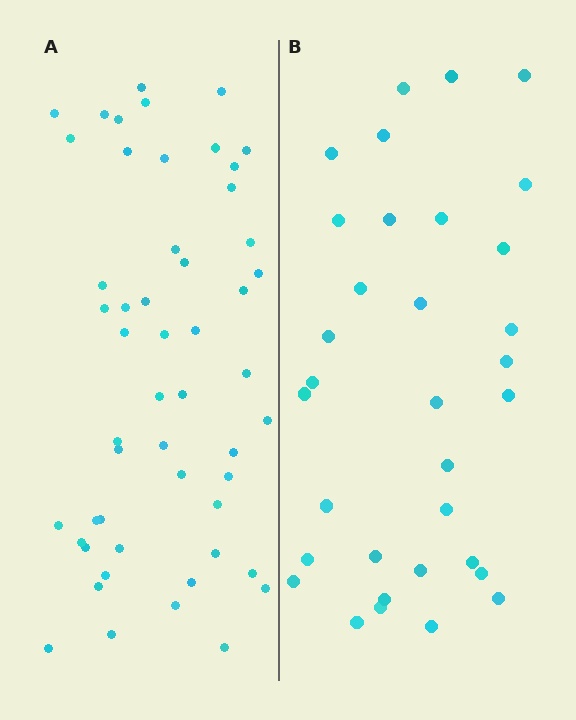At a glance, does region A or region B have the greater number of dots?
Region A (the left region) has more dots.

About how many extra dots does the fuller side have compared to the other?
Region A has approximately 20 more dots than region B.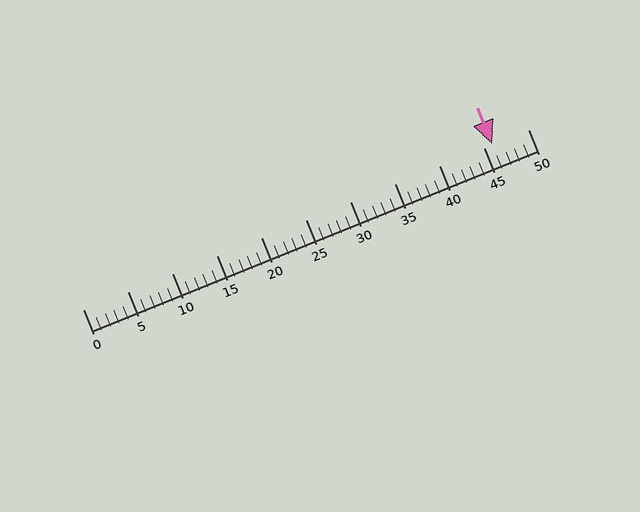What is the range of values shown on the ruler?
The ruler shows values from 0 to 50.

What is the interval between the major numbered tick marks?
The major tick marks are spaced 5 units apart.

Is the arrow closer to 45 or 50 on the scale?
The arrow is closer to 45.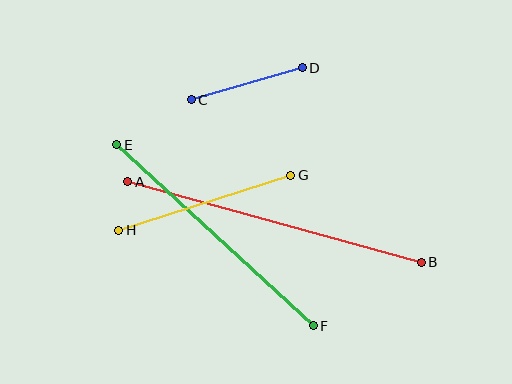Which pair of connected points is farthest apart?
Points A and B are farthest apart.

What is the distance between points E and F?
The distance is approximately 267 pixels.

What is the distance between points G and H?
The distance is approximately 181 pixels.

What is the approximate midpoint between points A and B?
The midpoint is at approximately (274, 222) pixels.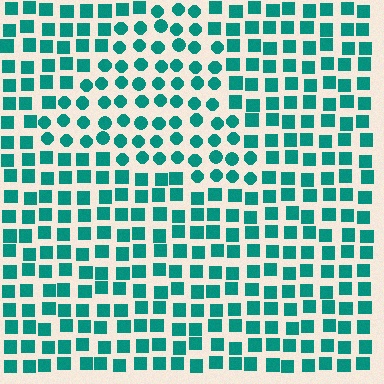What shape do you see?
I see a triangle.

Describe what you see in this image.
The image is filled with small teal elements arranged in a uniform grid. A triangle-shaped region contains circles, while the surrounding area contains squares. The boundary is defined purely by the change in element shape.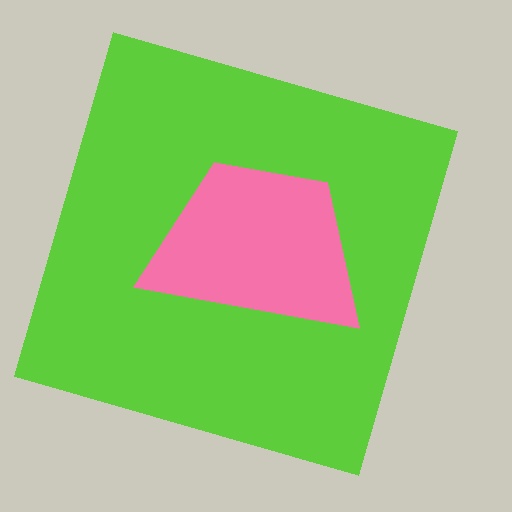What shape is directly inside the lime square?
The pink trapezoid.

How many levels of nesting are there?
2.